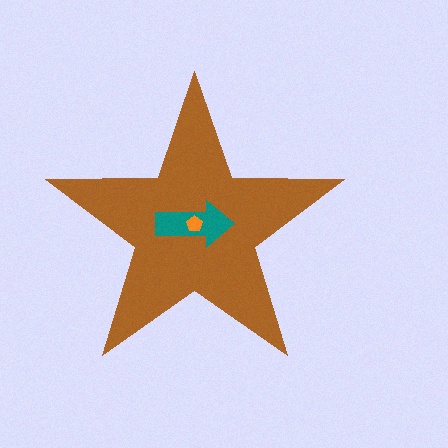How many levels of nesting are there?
3.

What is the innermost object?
The orange pentagon.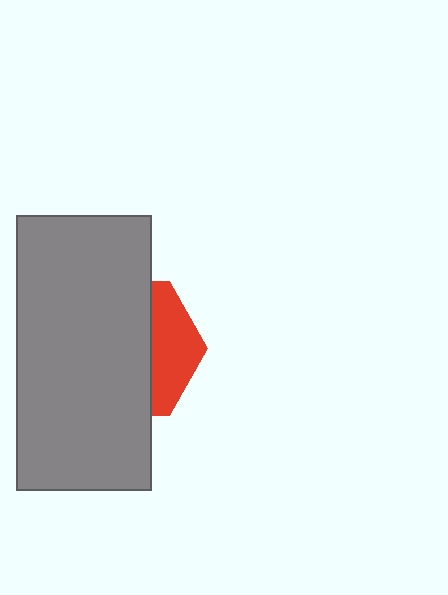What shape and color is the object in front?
The object in front is a gray rectangle.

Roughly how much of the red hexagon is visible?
A small part of it is visible (roughly 32%).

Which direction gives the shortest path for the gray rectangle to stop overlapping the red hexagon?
Moving left gives the shortest separation.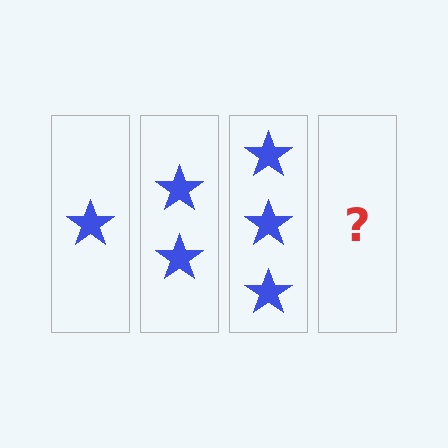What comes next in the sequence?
The next element should be 4 stars.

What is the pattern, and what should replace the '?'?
The pattern is that each step adds one more star. The '?' should be 4 stars.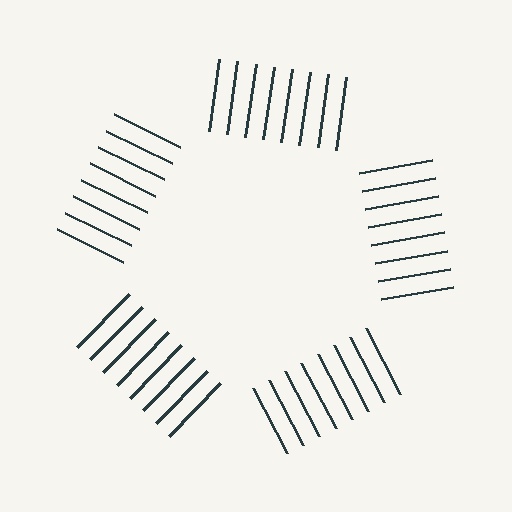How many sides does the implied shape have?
5 sides — the line-ends trace a pentagon.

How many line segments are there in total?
40 — 8 along each of the 5 edges.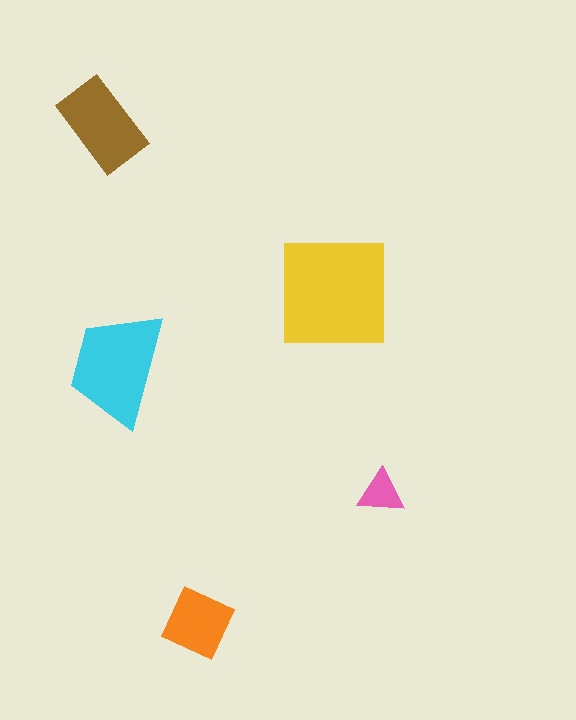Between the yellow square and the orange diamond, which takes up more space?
The yellow square.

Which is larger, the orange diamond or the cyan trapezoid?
The cyan trapezoid.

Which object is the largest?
The yellow square.